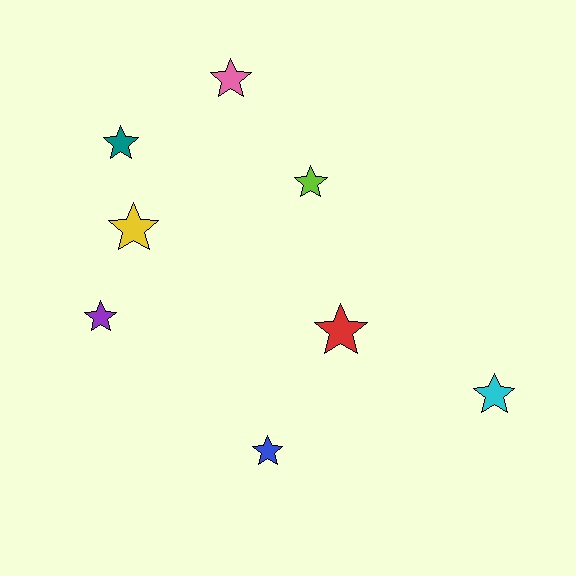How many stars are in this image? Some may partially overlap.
There are 8 stars.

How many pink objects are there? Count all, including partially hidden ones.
There is 1 pink object.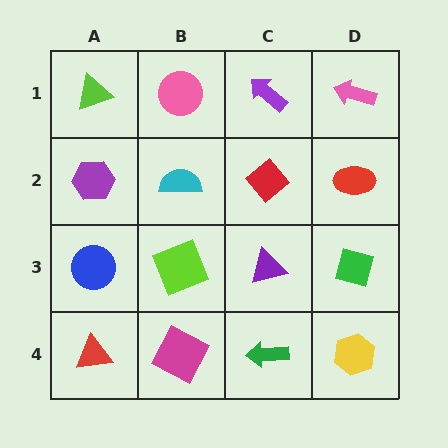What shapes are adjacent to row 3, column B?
A cyan semicircle (row 2, column B), a magenta square (row 4, column B), a blue circle (row 3, column A), a purple triangle (row 3, column C).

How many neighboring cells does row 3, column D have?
3.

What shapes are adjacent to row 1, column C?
A red diamond (row 2, column C), a pink circle (row 1, column B), a pink arrow (row 1, column D).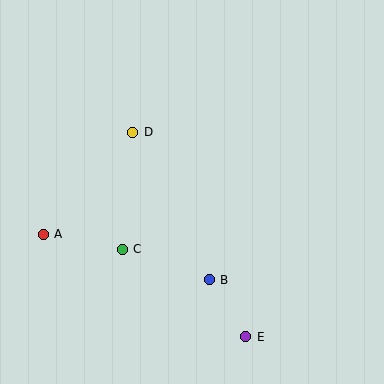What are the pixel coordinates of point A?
Point A is at (43, 234).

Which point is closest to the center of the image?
Point D at (133, 132) is closest to the center.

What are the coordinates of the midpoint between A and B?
The midpoint between A and B is at (126, 257).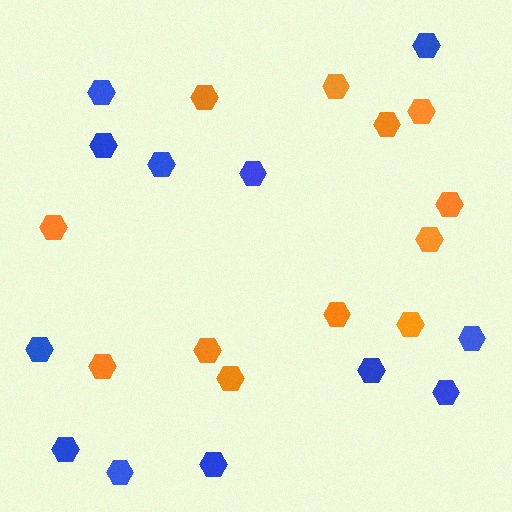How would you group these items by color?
There are 2 groups: one group of orange hexagons (12) and one group of blue hexagons (12).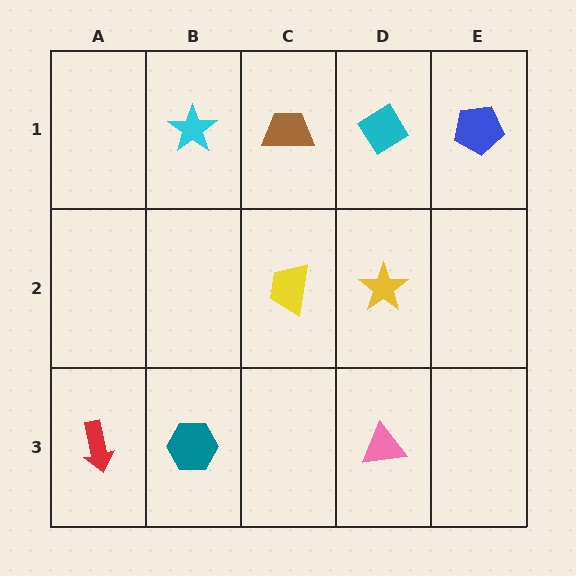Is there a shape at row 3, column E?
No, that cell is empty.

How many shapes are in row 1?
4 shapes.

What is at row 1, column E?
A blue pentagon.